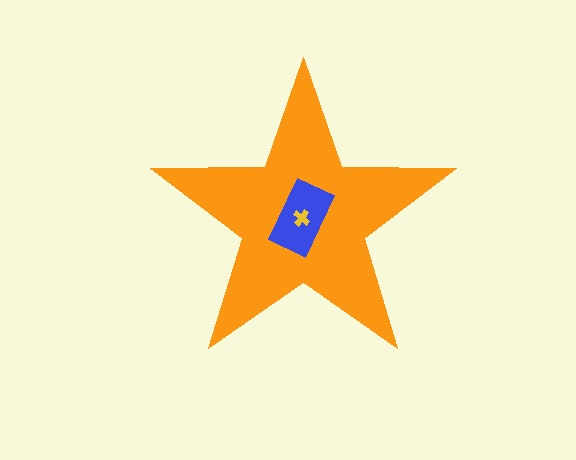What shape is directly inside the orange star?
The blue rectangle.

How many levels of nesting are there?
3.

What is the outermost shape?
The orange star.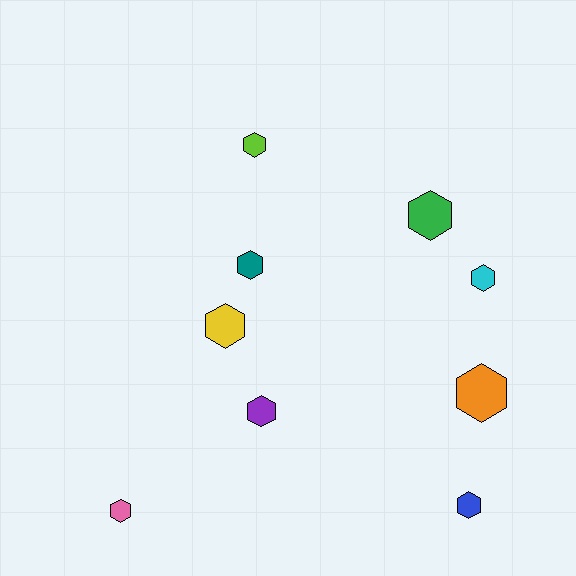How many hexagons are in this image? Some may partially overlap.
There are 9 hexagons.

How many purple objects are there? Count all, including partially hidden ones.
There is 1 purple object.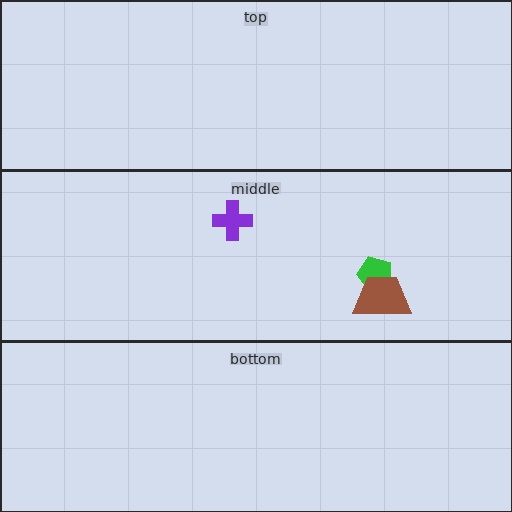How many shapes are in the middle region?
3.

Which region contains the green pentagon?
The middle region.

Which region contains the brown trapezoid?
The middle region.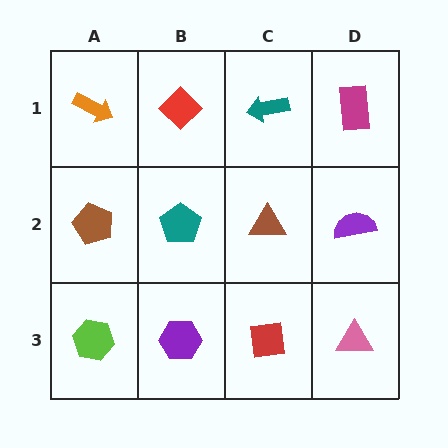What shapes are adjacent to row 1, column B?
A teal pentagon (row 2, column B), an orange arrow (row 1, column A), a teal arrow (row 1, column C).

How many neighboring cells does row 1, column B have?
3.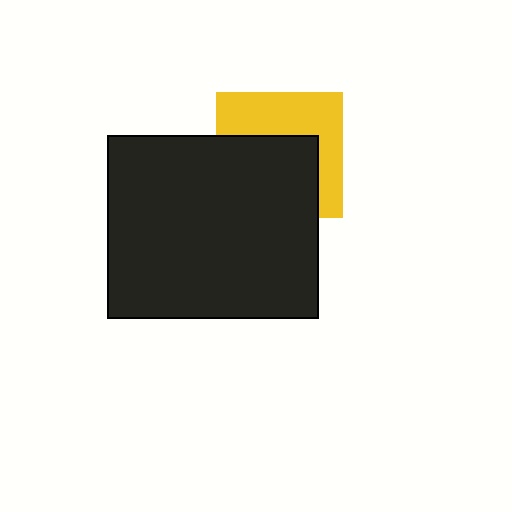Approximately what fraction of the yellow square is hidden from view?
Roughly 53% of the yellow square is hidden behind the black rectangle.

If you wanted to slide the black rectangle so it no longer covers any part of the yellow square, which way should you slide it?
Slide it down — that is the most direct way to separate the two shapes.